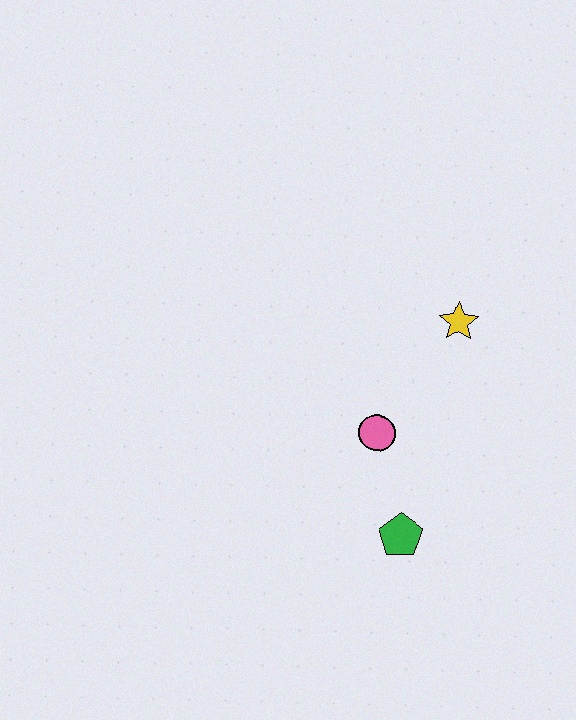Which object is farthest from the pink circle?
The yellow star is farthest from the pink circle.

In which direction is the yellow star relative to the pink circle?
The yellow star is above the pink circle.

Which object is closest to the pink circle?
The green pentagon is closest to the pink circle.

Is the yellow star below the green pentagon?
No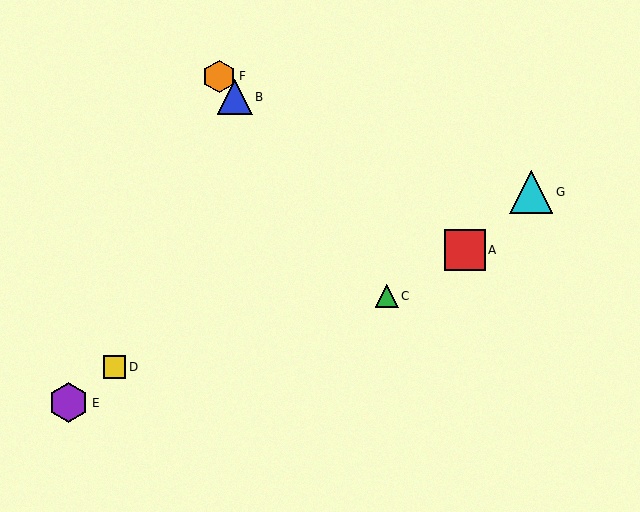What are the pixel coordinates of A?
Object A is at (465, 250).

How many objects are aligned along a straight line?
3 objects (B, C, F) are aligned along a straight line.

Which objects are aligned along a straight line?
Objects B, C, F are aligned along a straight line.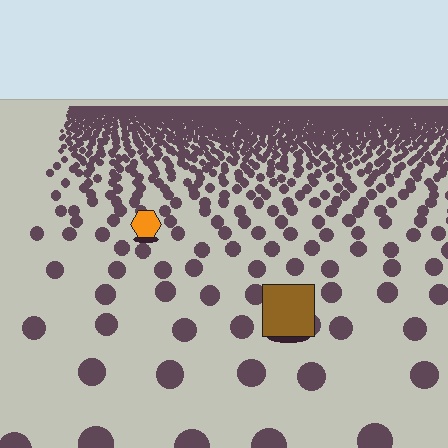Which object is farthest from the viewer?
The orange hexagon is farthest from the viewer. It appears smaller and the ground texture around it is denser.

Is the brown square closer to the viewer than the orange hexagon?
Yes. The brown square is closer — you can tell from the texture gradient: the ground texture is coarser near it.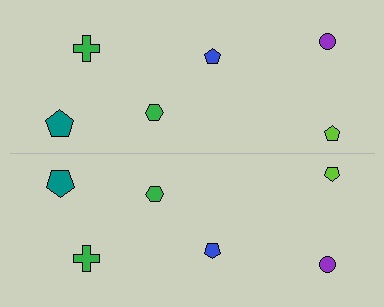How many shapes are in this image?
There are 12 shapes in this image.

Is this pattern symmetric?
Yes, this pattern has bilateral (reflection) symmetry.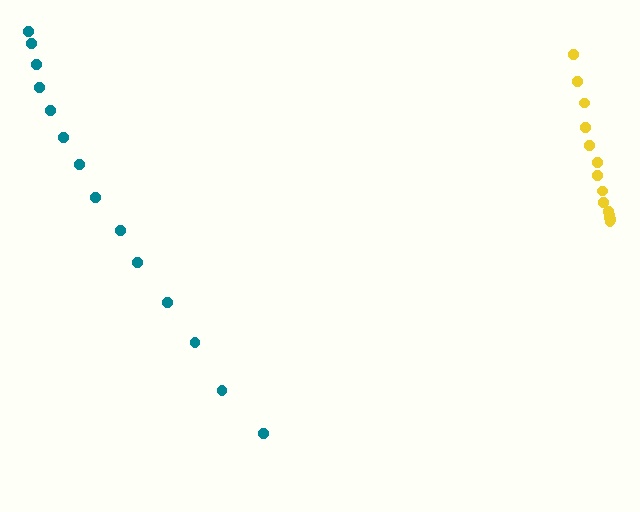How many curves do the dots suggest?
There are 2 distinct paths.